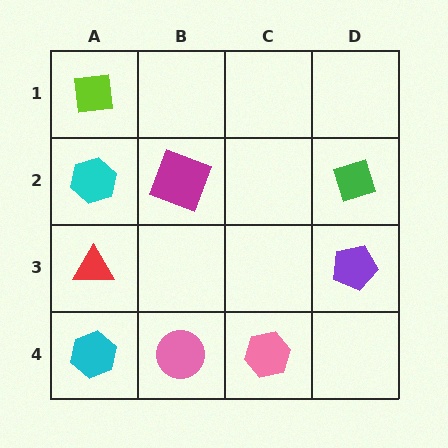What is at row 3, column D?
A purple pentagon.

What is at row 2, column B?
A magenta square.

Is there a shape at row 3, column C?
No, that cell is empty.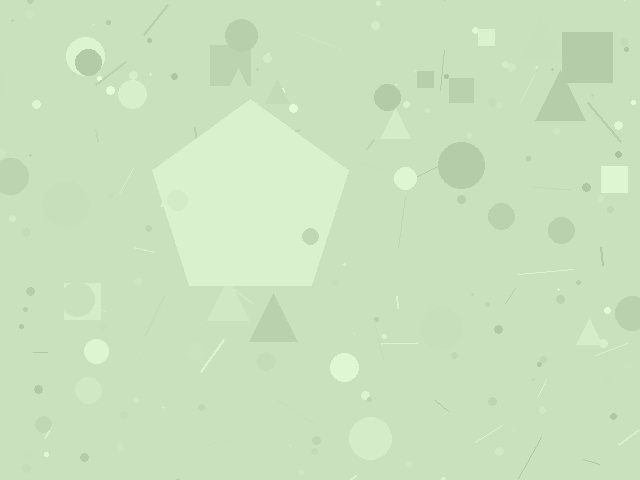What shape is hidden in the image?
A pentagon is hidden in the image.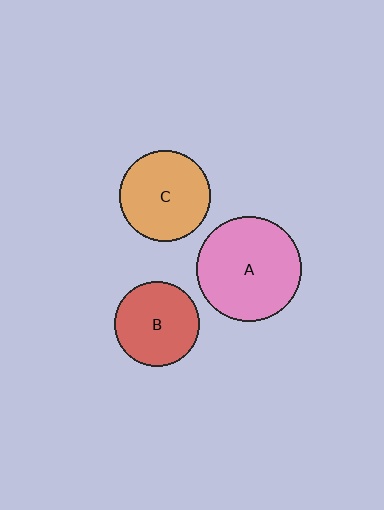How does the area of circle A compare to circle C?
Approximately 1.3 times.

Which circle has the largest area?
Circle A (pink).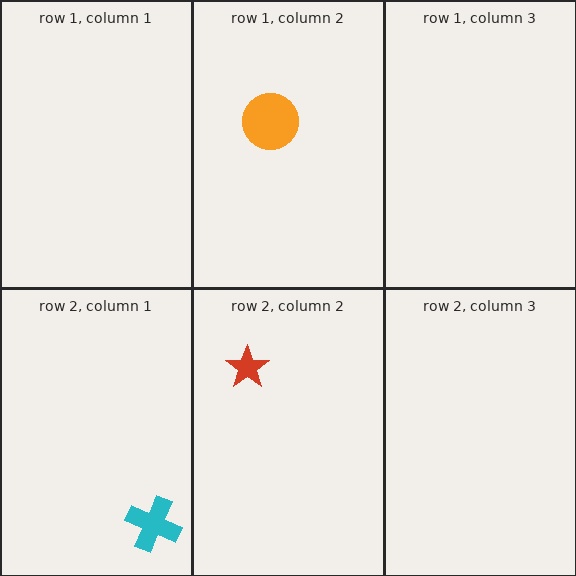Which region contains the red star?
The row 2, column 2 region.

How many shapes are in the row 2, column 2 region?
1.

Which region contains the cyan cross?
The row 2, column 1 region.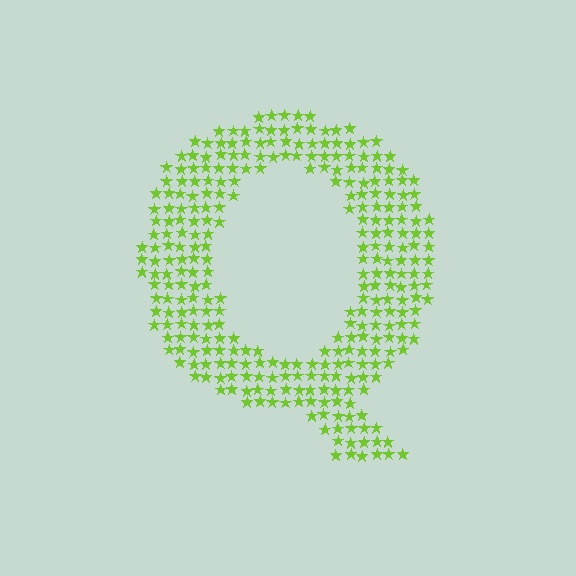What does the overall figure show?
The overall figure shows the letter Q.